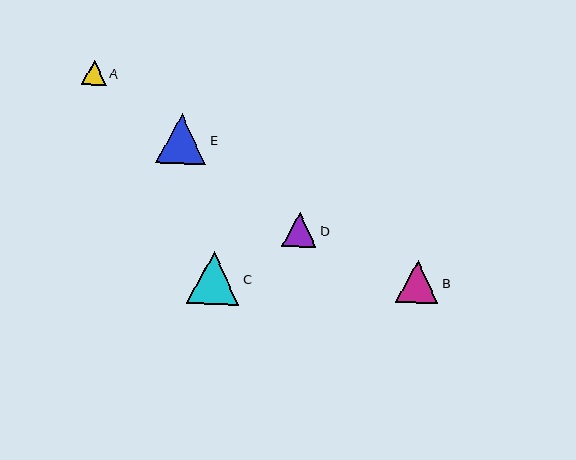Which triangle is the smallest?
Triangle A is the smallest with a size of approximately 25 pixels.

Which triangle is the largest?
Triangle C is the largest with a size of approximately 53 pixels.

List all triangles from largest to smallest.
From largest to smallest: C, E, B, D, A.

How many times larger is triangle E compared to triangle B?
Triangle E is approximately 1.2 times the size of triangle B.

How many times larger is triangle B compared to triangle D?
Triangle B is approximately 1.2 times the size of triangle D.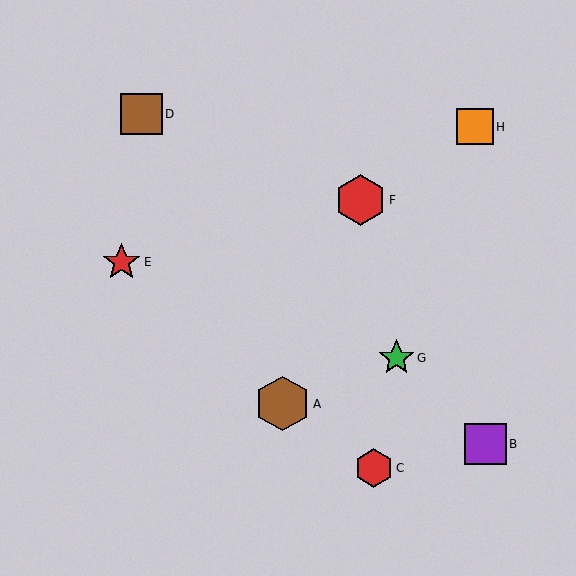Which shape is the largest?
The brown hexagon (labeled A) is the largest.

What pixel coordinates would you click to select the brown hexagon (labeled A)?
Click at (282, 404) to select the brown hexagon A.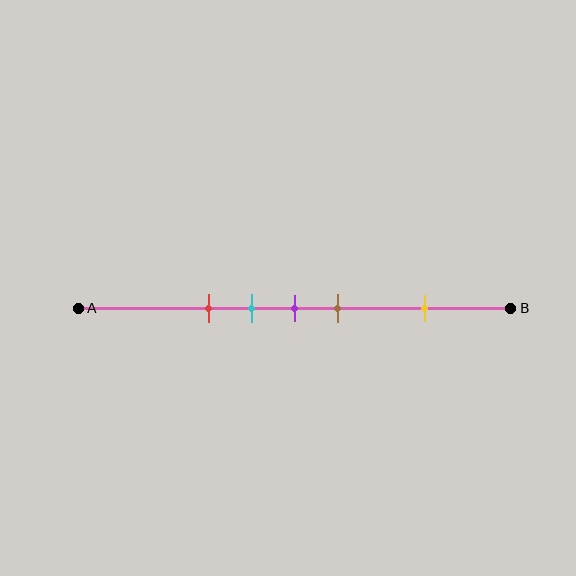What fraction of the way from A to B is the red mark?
The red mark is approximately 30% (0.3) of the way from A to B.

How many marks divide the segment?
There are 5 marks dividing the segment.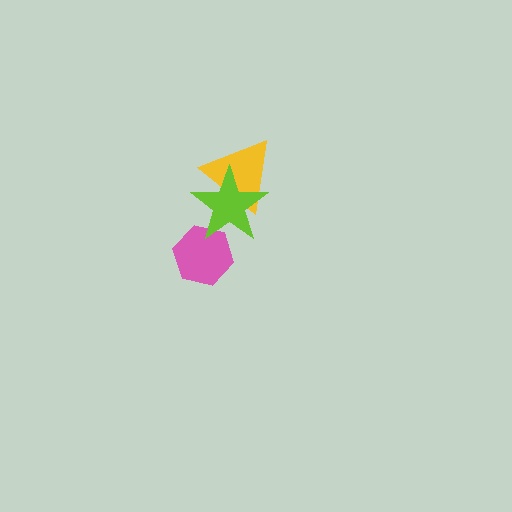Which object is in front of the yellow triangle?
The lime star is in front of the yellow triangle.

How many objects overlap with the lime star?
2 objects overlap with the lime star.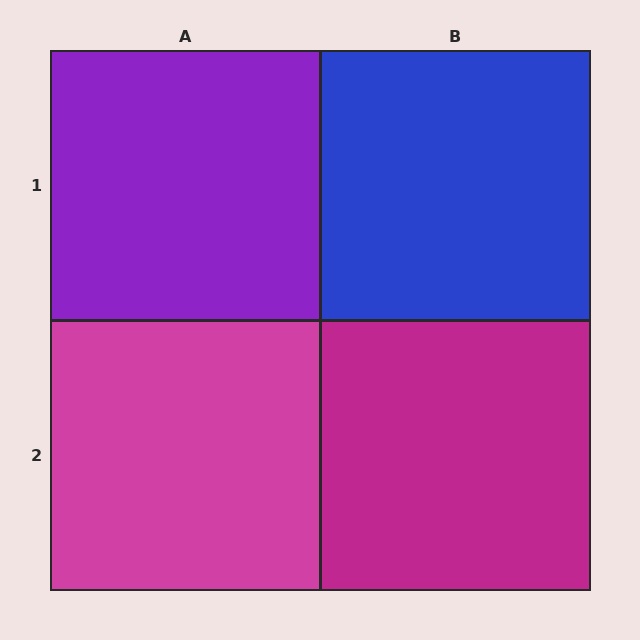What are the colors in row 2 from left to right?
Magenta, magenta.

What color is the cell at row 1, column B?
Blue.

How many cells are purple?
1 cell is purple.